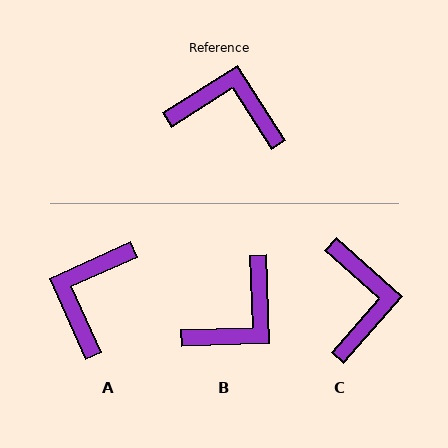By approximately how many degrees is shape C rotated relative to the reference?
Approximately 74 degrees clockwise.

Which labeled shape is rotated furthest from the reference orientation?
B, about 120 degrees away.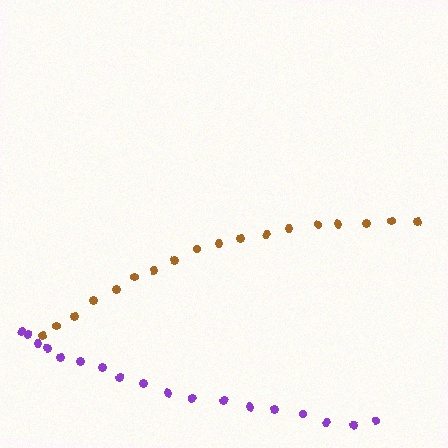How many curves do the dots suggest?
There are 2 distinct paths.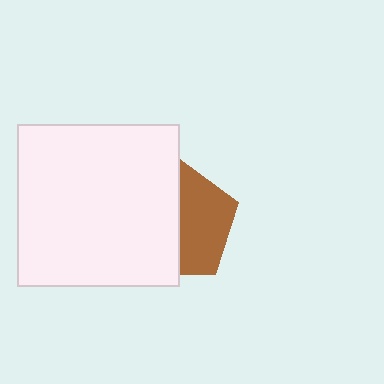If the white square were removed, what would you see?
You would see the complete brown pentagon.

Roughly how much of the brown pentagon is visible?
About half of it is visible (roughly 48%).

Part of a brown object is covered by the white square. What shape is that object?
It is a pentagon.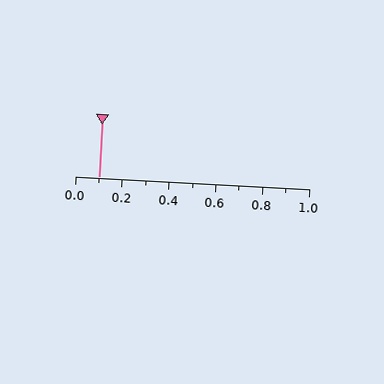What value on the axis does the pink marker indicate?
The marker indicates approximately 0.1.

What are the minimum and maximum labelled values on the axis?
The axis runs from 0.0 to 1.0.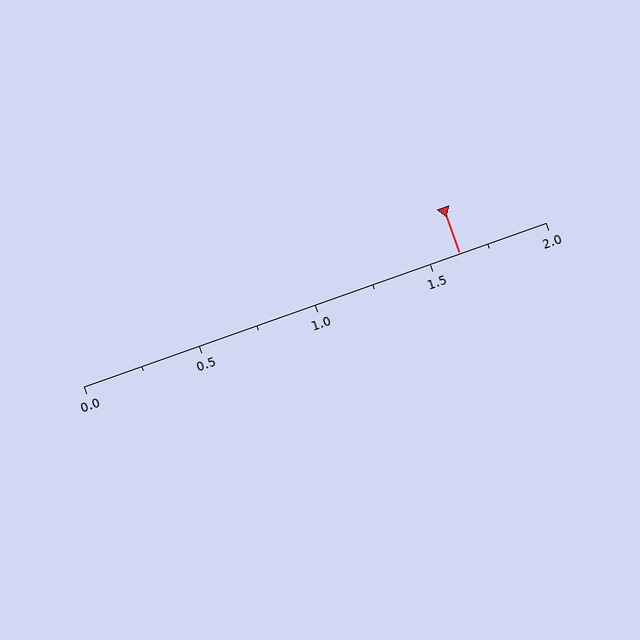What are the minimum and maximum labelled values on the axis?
The axis runs from 0.0 to 2.0.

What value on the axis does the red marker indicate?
The marker indicates approximately 1.62.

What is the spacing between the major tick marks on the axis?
The major ticks are spaced 0.5 apart.